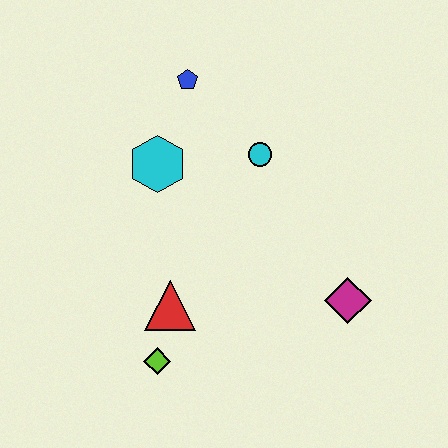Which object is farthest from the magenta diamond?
The blue pentagon is farthest from the magenta diamond.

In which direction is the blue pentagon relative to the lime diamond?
The blue pentagon is above the lime diamond.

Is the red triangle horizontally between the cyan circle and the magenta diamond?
No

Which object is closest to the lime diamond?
The red triangle is closest to the lime diamond.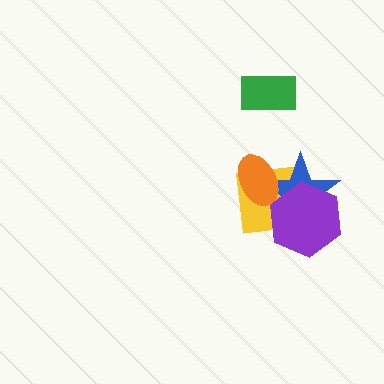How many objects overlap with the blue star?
3 objects overlap with the blue star.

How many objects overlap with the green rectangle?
0 objects overlap with the green rectangle.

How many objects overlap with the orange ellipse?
2 objects overlap with the orange ellipse.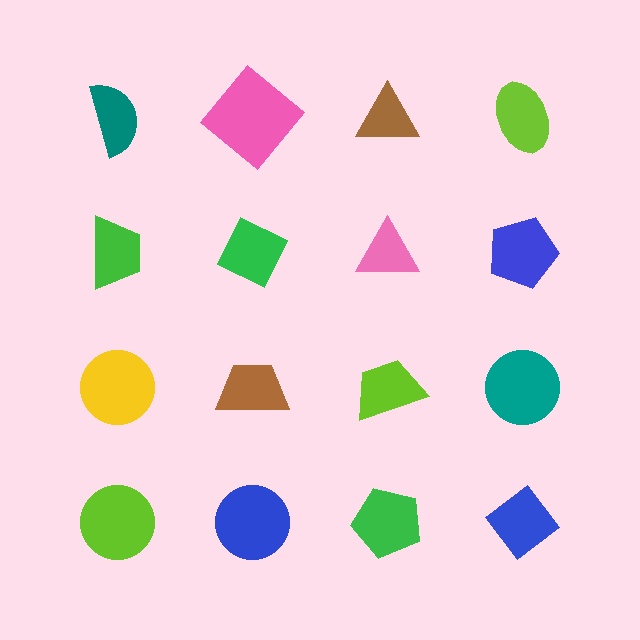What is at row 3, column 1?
A yellow circle.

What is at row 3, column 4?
A teal circle.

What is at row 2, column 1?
A green trapezoid.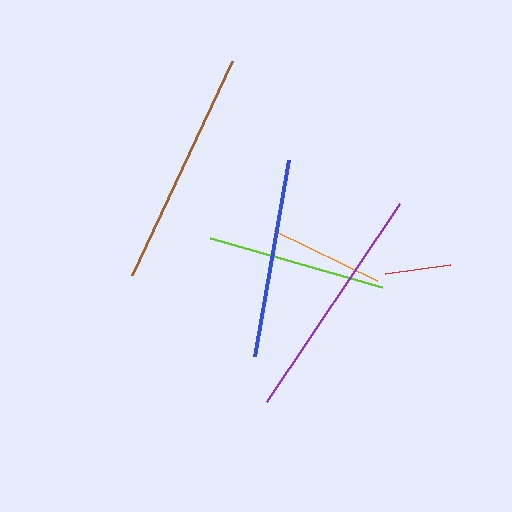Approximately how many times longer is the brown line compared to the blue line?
The brown line is approximately 1.2 times the length of the blue line.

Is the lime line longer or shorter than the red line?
The lime line is longer than the red line.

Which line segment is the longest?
The purple line is the longest at approximately 238 pixels.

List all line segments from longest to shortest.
From longest to shortest: purple, brown, blue, lime, orange, red.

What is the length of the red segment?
The red segment is approximately 65 pixels long.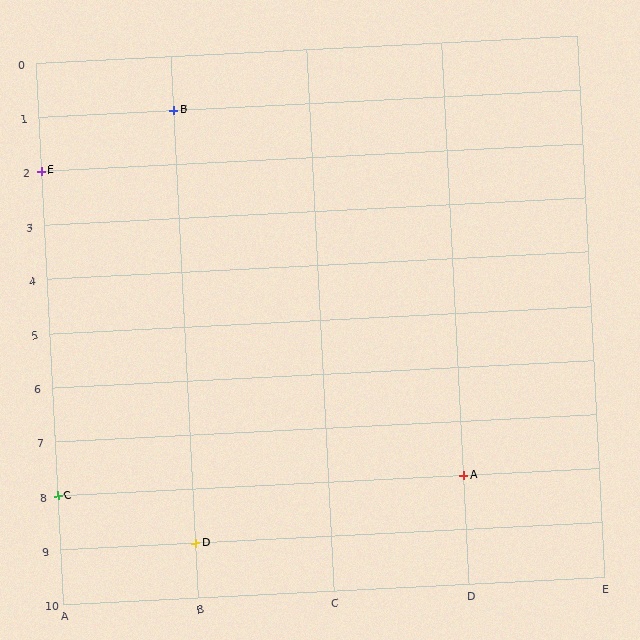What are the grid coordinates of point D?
Point D is at grid coordinates (B, 9).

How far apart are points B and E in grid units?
Points B and E are 1 column and 1 row apart (about 1.4 grid units diagonally).